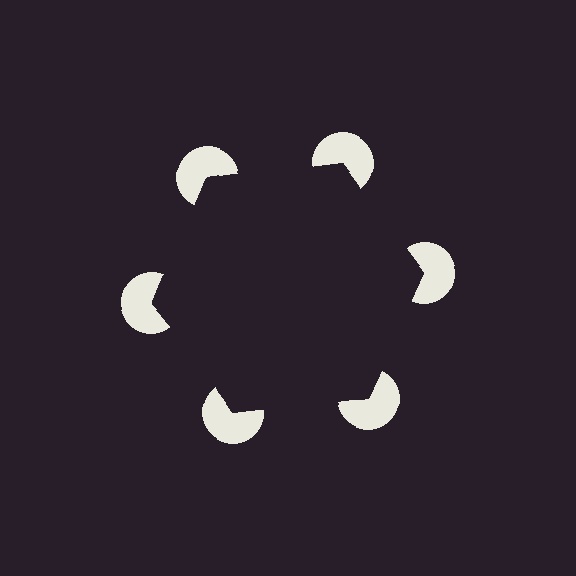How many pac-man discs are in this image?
There are 6 — one at each vertex of the illusory hexagon.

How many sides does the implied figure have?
6 sides.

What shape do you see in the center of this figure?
An illusory hexagon — its edges are inferred from the aligned wedge cuts in the pac-man discs, not physically drawn.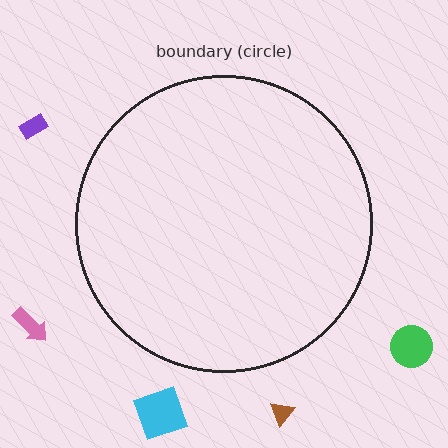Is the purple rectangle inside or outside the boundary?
Outside.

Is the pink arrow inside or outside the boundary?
Outside.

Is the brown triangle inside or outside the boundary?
Outside.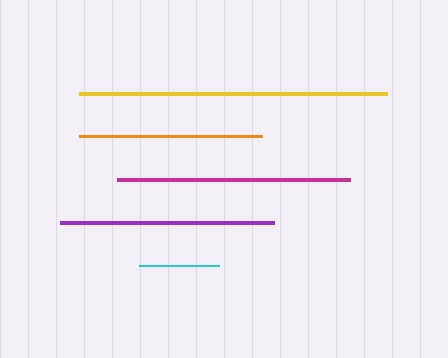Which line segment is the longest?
The yellow line is the longest at approximately 308 pixels.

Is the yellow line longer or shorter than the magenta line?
The yellow line is longer than the magenta line.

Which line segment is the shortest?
The cyan line is the shortest at approximately 80 pixels.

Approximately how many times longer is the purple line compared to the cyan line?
The purple line is approximately 2.7 times the length of the cyan line.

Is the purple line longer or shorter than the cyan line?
The purple line is longer than the cyan line.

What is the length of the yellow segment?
The yellow segment is approximately 308 pixels long.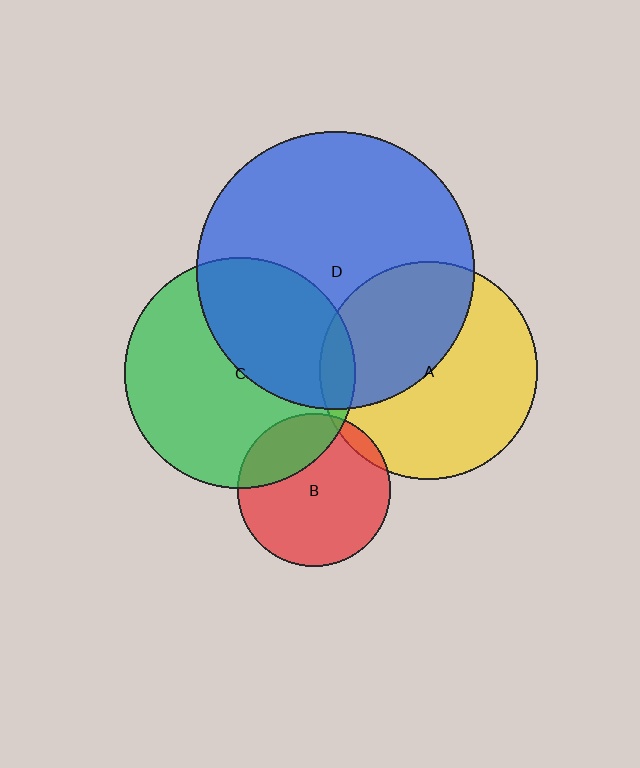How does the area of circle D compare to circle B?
Approximately 3.3 times.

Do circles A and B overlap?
Yes.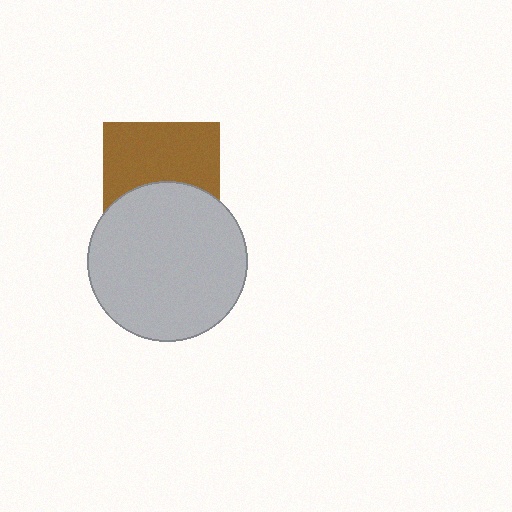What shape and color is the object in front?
The object in front is a light gray circle.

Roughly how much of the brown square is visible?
About half of it is visible (roughly 58%).